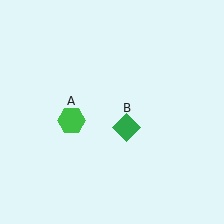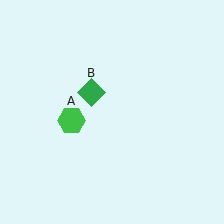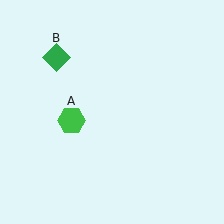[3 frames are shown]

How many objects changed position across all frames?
1 object changed position: green diamond (object B).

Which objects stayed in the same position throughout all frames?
Green hexagon (object A) remained stationary.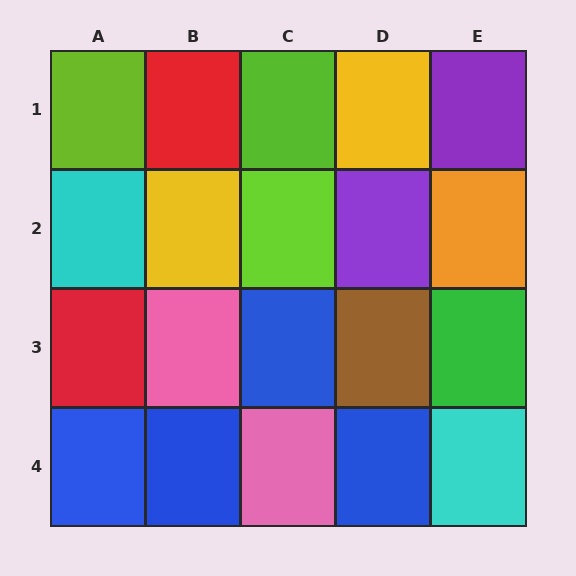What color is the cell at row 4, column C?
Pink.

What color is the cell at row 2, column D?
Purple.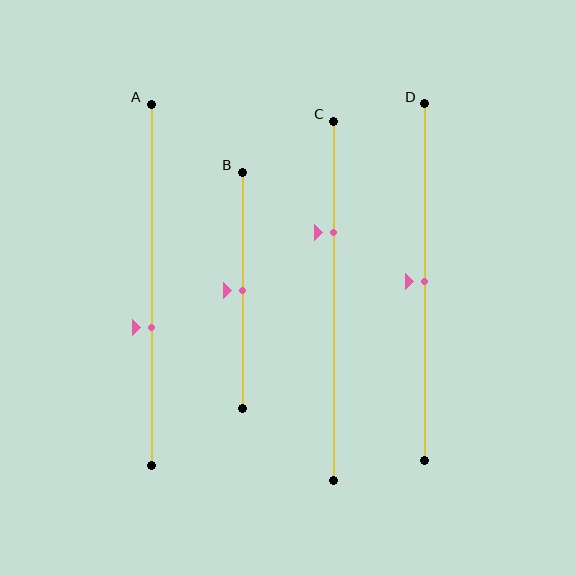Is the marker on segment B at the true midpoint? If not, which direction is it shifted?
Yes, the marker on segment B is at the true midpoint.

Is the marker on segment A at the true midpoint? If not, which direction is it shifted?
No, the marker on segment A is shifted downward by about 12% of the segment length.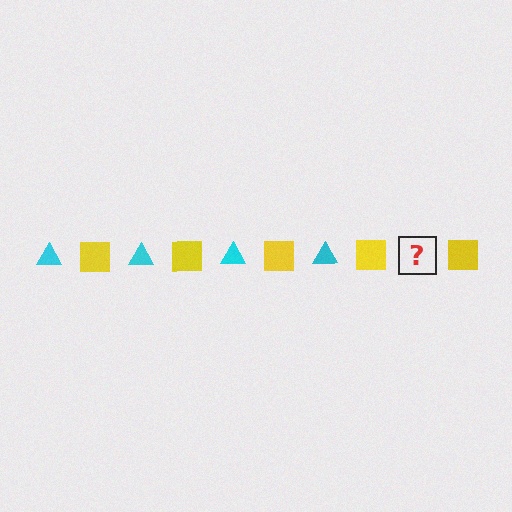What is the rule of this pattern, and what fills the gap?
The rule is that the pattern alternates between cyan triangle and yellow square. The gap should be filled with a cyan triangle.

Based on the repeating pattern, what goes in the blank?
The blank should be a cyan triangle.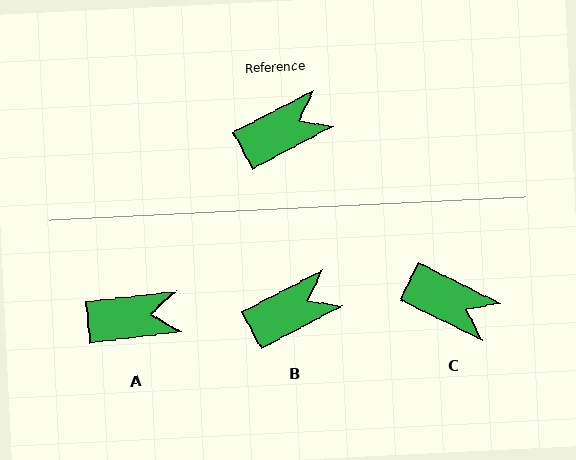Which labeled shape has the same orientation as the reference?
B.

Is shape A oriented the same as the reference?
No, it is off by about 21 degrees.